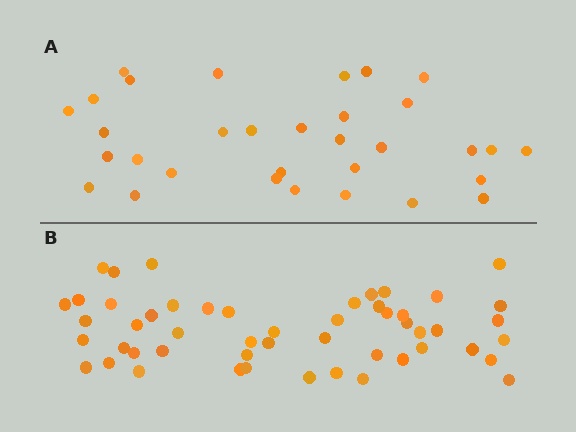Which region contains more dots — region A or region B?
Region B (the bottom region) has more dots.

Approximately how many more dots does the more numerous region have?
Region B has approximately 20 more dots than region A.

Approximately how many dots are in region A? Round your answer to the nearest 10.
About 30 dots. (The exact count is 32, which rounds to 30.)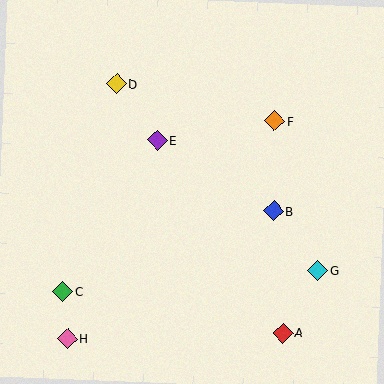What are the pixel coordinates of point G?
Point G is at (318, 270).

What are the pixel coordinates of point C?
Point C is at (63, 291).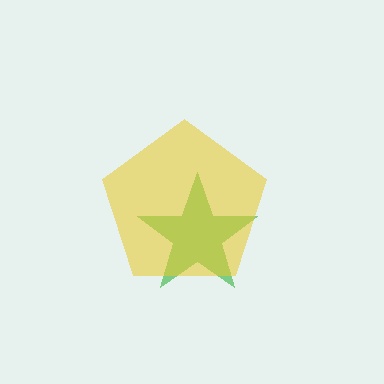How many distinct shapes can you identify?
There are 2 distinct shapes: a green star, a yellow pentagon.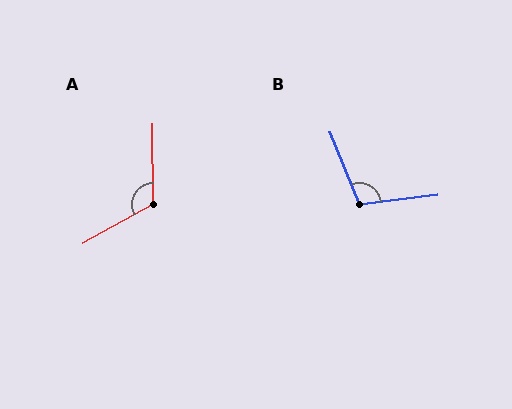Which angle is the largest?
A, at approximately 119 degrees.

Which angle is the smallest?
B, at approximately 105 degrees.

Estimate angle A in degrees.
Approximately 119 degrees.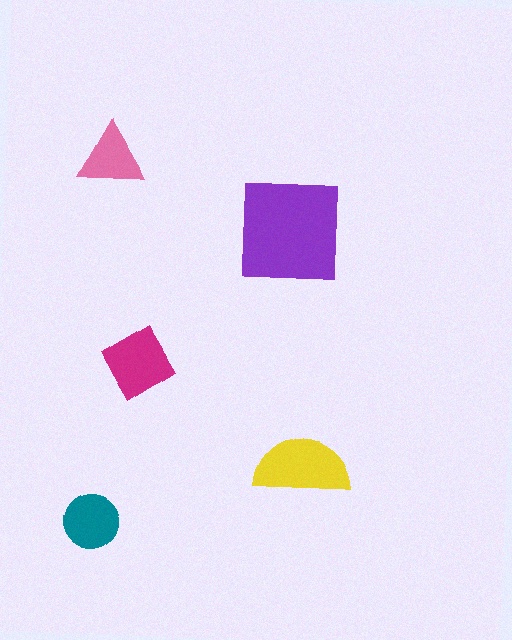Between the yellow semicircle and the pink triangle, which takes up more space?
The yellow semicircle.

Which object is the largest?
The purple square.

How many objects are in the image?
There are 5 objects in the image.